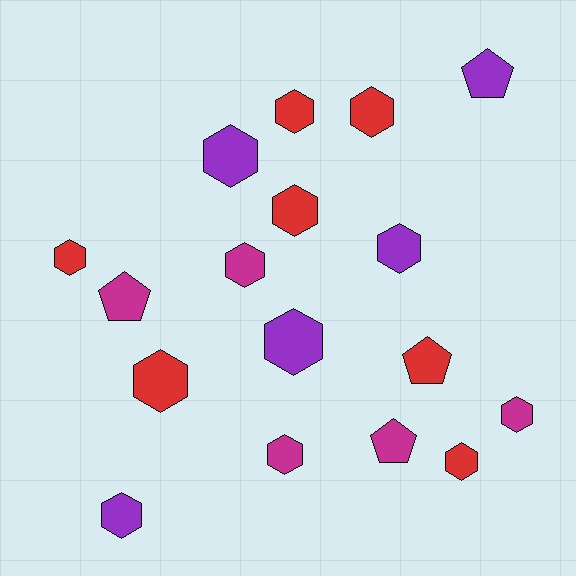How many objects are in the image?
There are 17 objects.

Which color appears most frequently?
Red, with 7 objects.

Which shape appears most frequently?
Hexagon, with 13 objects.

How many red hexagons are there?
There are 6 red hexagons.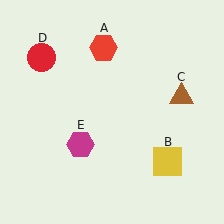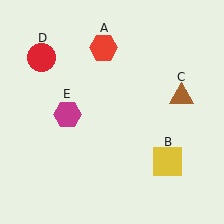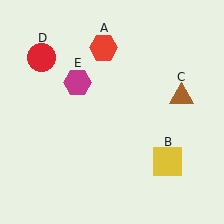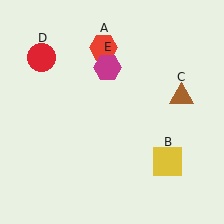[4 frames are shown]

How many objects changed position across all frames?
1 object changed position: magenta hexagon (object E).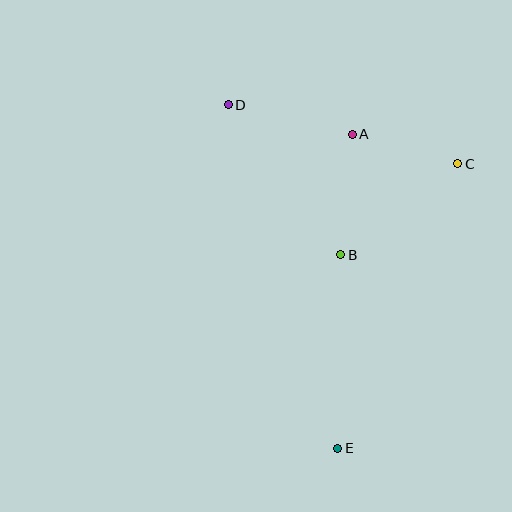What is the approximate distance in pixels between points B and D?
The distance between B and D is approximately 187 pixels.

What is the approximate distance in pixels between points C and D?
The distance between C and D is approximately 237 pixels.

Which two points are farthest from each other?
Points D and E are farthest from each other.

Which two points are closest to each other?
Points A and C are closest to each other.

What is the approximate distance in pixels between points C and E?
The distance between C and E is approximately 309 pixels.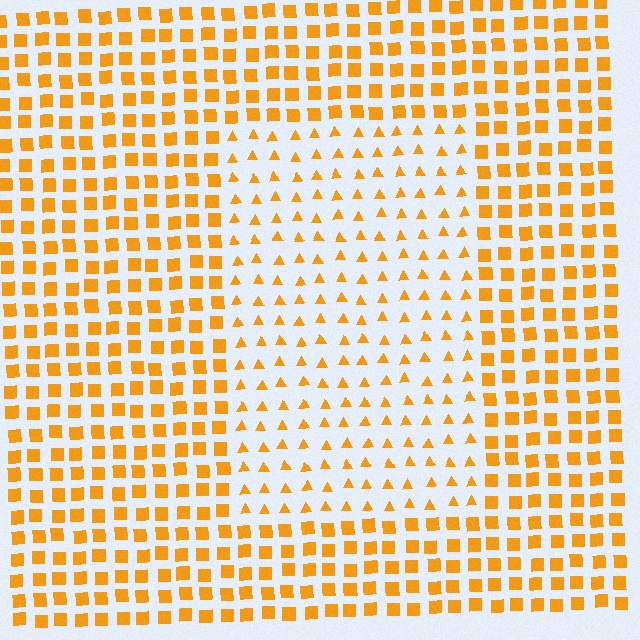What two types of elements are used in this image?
The image uses triangles inside the rectangle region and squares outside it.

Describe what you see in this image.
The image is filled with small orange elements arranged in a uniform grid. A rectangle-shaped region contains triangles, while the surrounding area contains squares. The boundary is defined purely by the change in element shape.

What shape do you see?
I see a rectangle.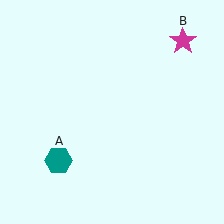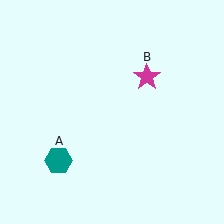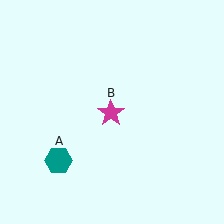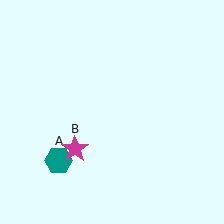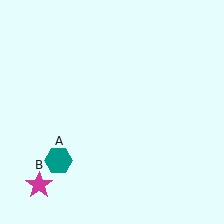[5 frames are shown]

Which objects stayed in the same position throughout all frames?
Teal hexagon (object A) remained stationary.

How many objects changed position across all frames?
1 object changed position: magenta star (object B).